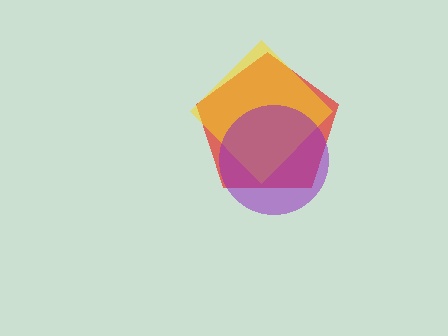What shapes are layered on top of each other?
The layered shapes are: a red pentagon, a yellow diamond, a purple circle.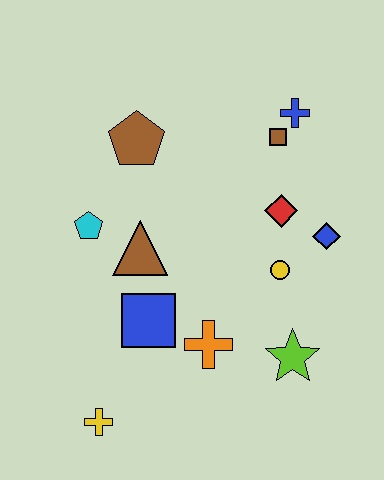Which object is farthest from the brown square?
The yellow cross is farthest from the brown square.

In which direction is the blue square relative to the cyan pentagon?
The blue square is below the cyan pentagon.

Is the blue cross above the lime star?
Yes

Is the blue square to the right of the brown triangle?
Yes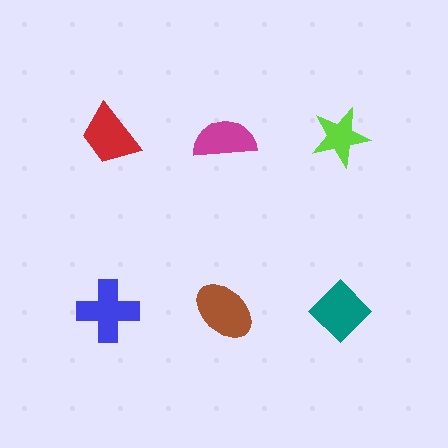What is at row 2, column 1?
A blue cross.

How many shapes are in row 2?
3 shapes.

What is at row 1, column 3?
A lime star.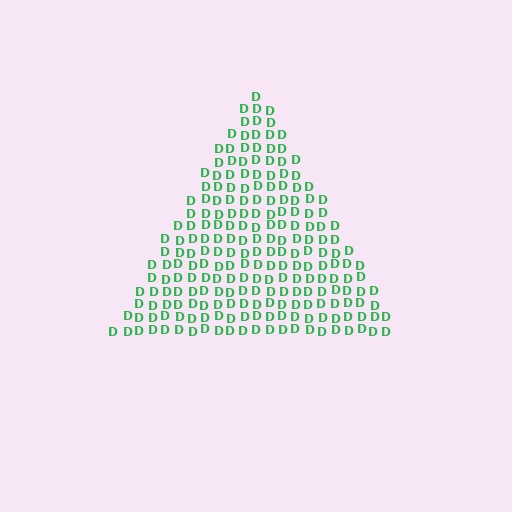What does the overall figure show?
The overall figure shows a triangle.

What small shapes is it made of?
It is made of small letter D's.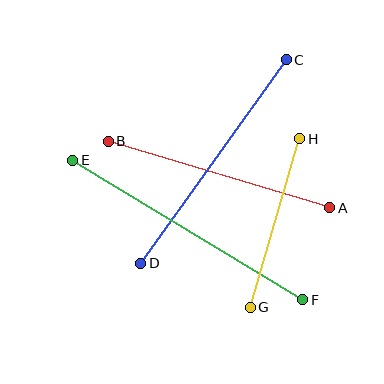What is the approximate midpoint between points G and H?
The midpoint is at approximately (275, 223) pixels.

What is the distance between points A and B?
The distance is approximately 231 pixels.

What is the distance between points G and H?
The distance is approximately 176 pixels.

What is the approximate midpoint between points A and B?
The midpoint is at approximately (219, 174) pixels.